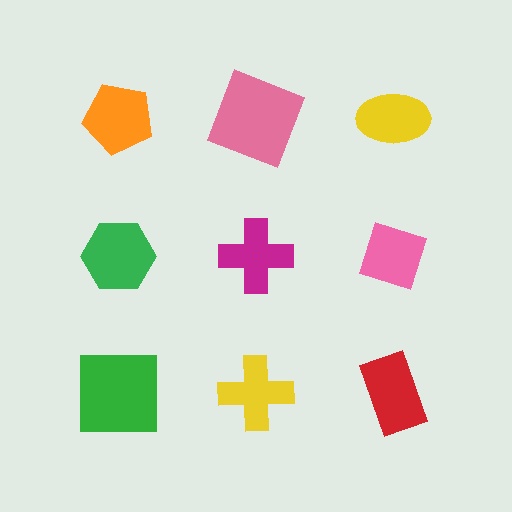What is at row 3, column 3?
A red rectangle.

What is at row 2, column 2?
A magenta cross.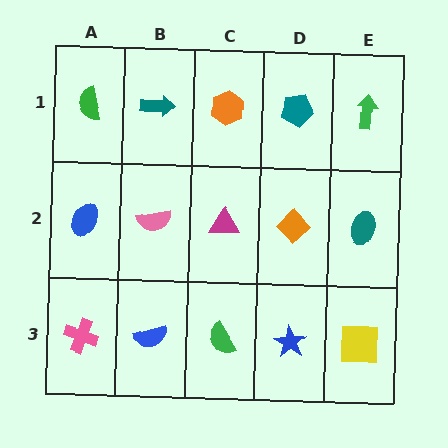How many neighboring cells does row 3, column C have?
3.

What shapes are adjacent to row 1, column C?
A magenta triangle (row 2, column C), a teal arrow (row 1, column B), a teal pentagon (row 1, column D).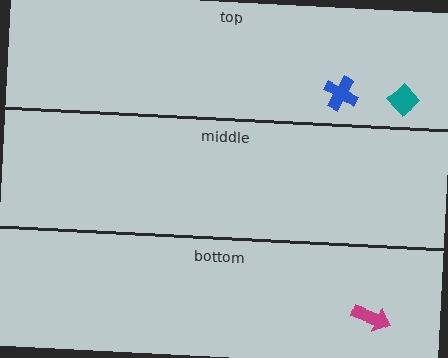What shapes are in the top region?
The teal diamond, the blue cross.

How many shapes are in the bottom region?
1.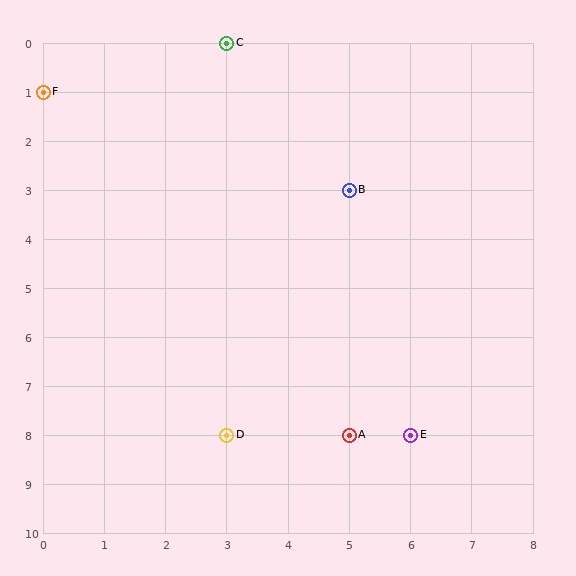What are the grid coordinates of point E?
Point E is at grid coordinates (6, 8).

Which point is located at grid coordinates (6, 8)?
Point E is at (6, 8).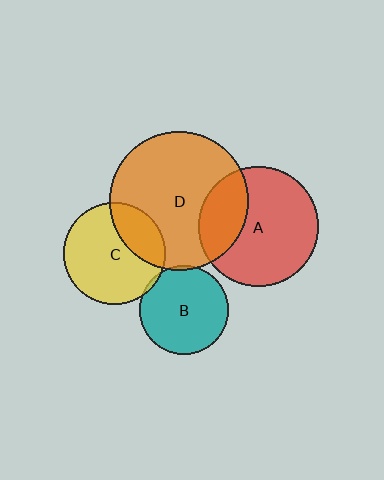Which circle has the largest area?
Circle D (orange).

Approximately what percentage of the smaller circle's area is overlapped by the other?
Approximately 5%.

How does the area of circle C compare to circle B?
Approximately 1.3 times.